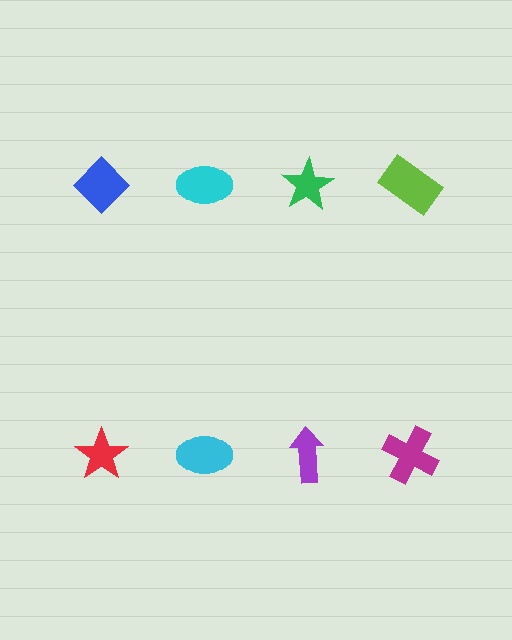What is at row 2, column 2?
A cyan ellipse.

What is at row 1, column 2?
A cyan ellipse.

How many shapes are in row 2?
4 shapes.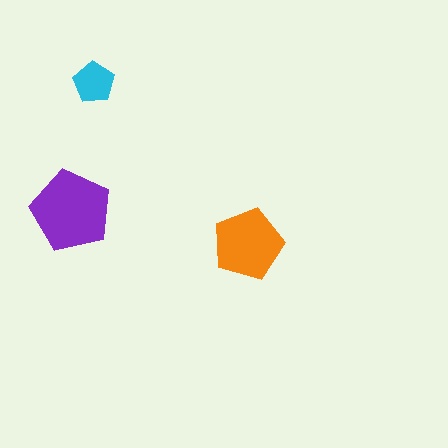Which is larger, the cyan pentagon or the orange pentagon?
The orange one.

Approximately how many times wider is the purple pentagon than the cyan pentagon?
About 2 times wider.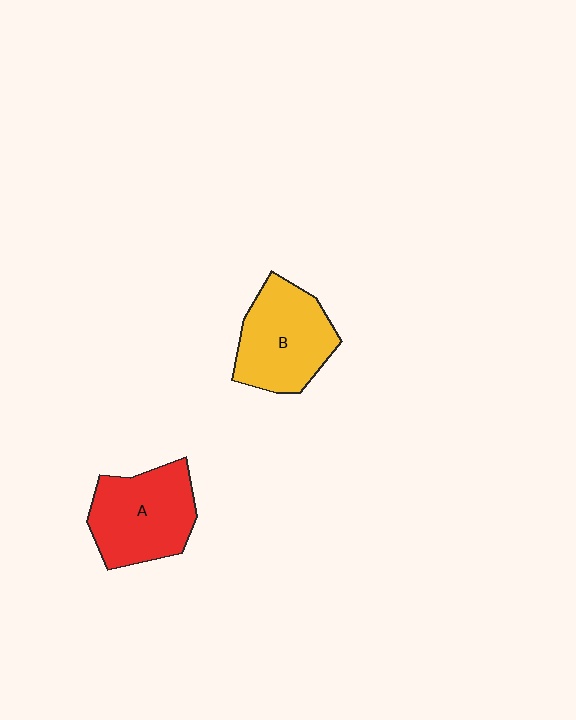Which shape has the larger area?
Shape A (red).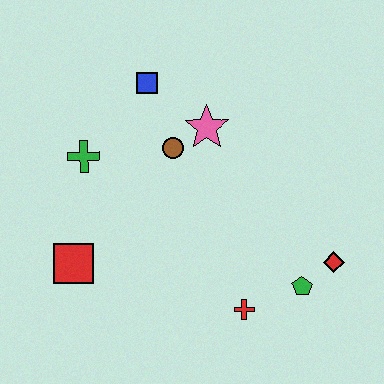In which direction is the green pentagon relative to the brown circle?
The green pentagon is below the brown circle.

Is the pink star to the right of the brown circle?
Yes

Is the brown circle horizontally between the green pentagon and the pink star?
No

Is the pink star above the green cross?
Yes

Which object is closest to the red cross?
The green pentagon is closest to the red cross.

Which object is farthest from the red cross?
The blue square is farthest from the red cross.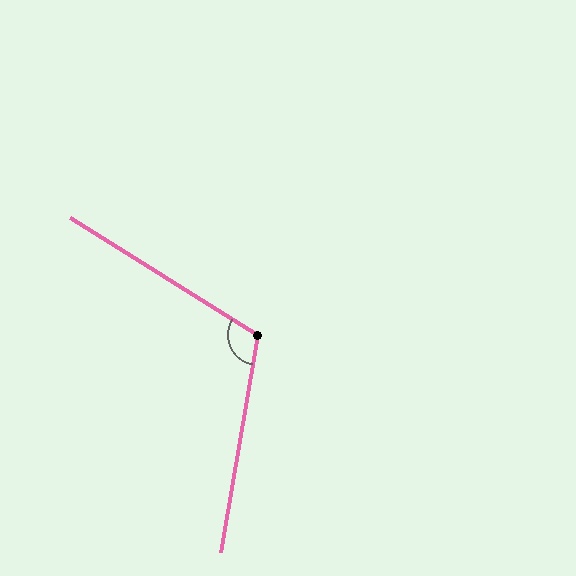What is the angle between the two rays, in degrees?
Approximately 112 degrees.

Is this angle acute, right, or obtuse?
It is obtuse.